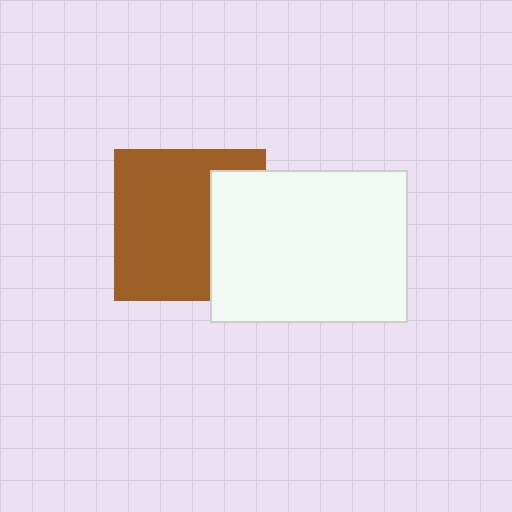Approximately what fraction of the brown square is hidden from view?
Roughly 32% of the brown square is hidden behind the white rectangle.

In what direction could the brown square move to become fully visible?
The brown square could move left. That would shift it out from behind the white rectangle entirely.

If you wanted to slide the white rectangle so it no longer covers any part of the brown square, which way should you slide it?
Slide it right — that is the most direct way to separate the two shapes.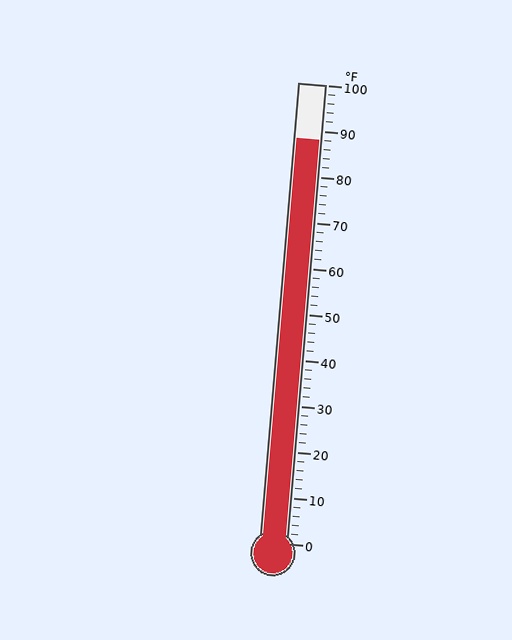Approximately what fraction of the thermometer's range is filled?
The thermometer is filled to approximately 90% of its range.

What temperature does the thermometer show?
The thermometer shows approximately 88°F.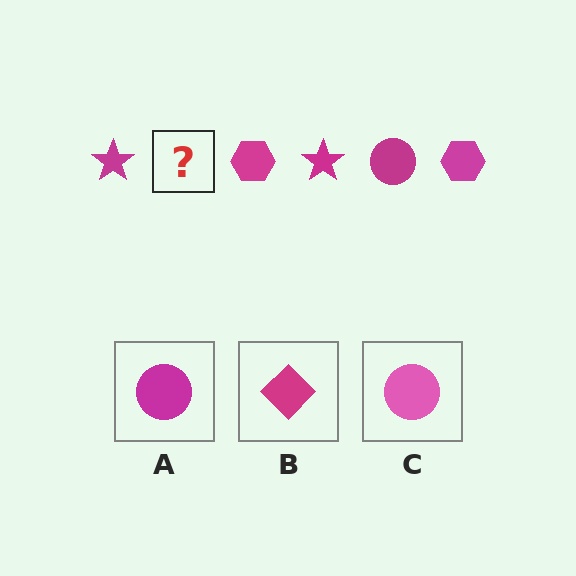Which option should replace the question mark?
Option A.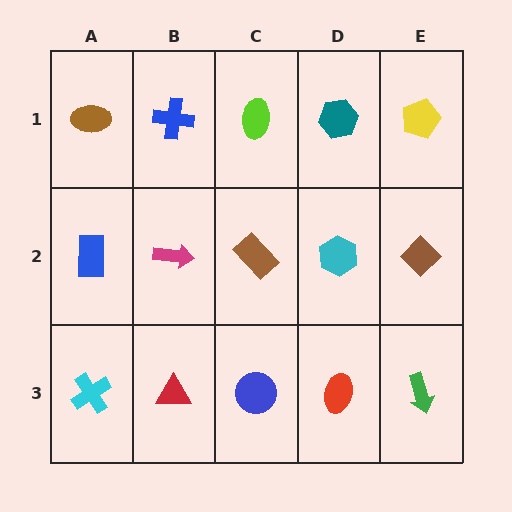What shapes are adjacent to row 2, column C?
A lime ellipse (row 1, column C), a blue circle (row 3, column C), a magenta arrow (row 2, column B), a cyan hexagon (row 2, column D).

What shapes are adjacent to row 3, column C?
A brown rectangle (row 2, column C), a red triangle (row 3, column B), a red ellipse (row 3, column D).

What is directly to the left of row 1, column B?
A brown ellipse.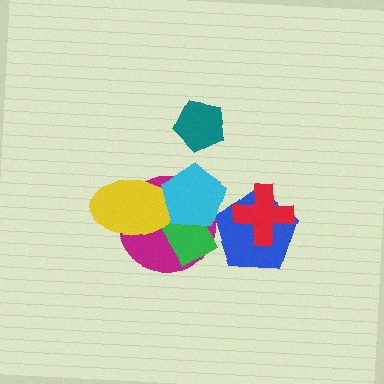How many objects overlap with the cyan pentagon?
3 objects overlap with the cyan pentagon.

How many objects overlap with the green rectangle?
3 objects overlap with the green rectangle.